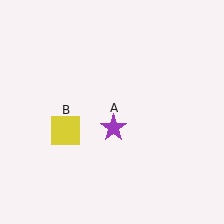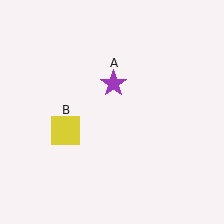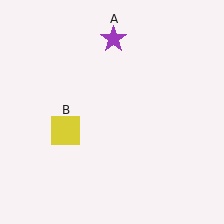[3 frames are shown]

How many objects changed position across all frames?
1 object changed position: purple star (object A).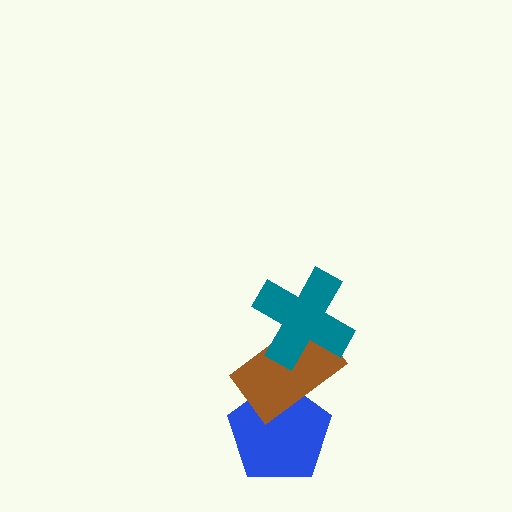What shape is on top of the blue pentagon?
The brown rectangle is on top of the blue pentagon.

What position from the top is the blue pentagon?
The blue pentagon is 3rd from the top.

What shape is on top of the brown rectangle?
The teal cross is on top of the brown rectangle.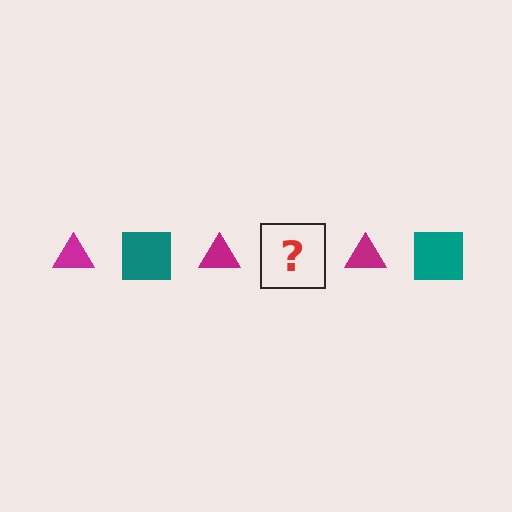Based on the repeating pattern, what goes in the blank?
The blank should be a teal square.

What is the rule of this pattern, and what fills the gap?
The rule is that the pattern alternates between magenta triangle and teal square. The gap should be filled with a teal square.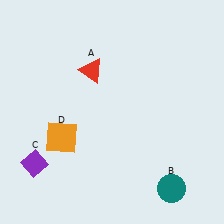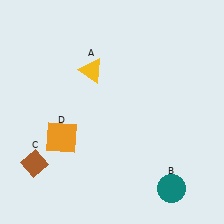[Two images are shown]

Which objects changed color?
A changed from red to yellow. C changed from purple to brown.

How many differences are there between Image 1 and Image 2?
There are 2 differences between the two images.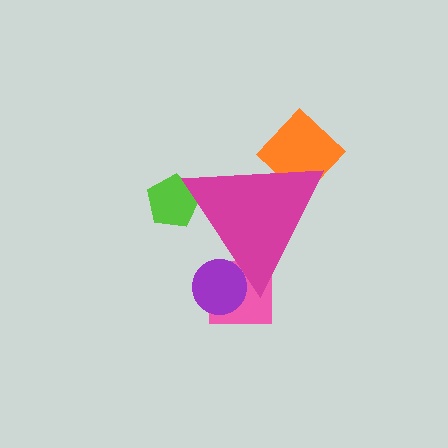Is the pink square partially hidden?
Yes, the pink square is partially hidden behind the magenta triangle.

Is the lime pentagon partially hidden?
Yes, the lime pentagon is partially hidden behind the magenta triangle.